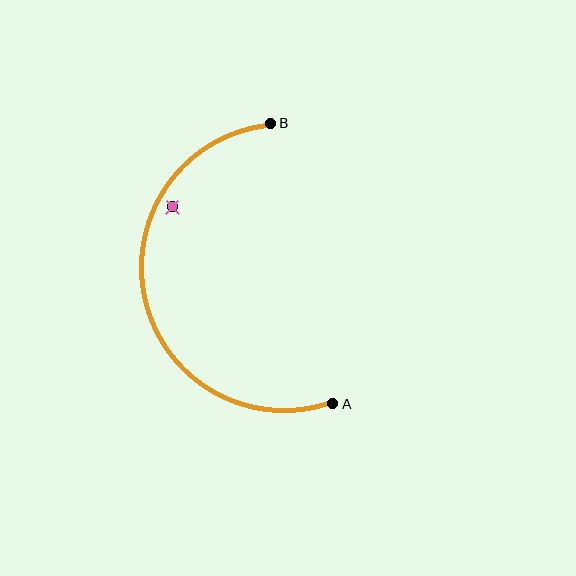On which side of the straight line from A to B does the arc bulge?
The arc bulges to the left of the straight line connecting A and B.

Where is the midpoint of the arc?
The arc midpoint is the point on the curve farthest from the straight line joining A and B. It sits to the left of that line.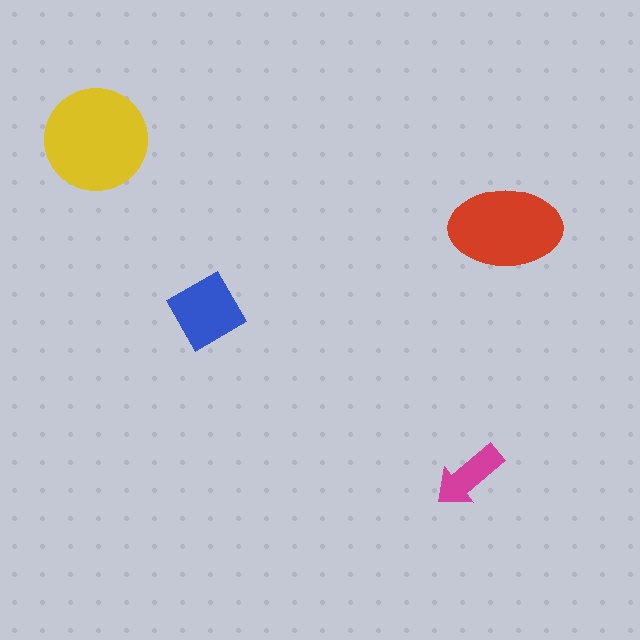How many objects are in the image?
There are 4 objects in the image.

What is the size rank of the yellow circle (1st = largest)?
1st.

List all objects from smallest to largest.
The magenta arrow, the blue diamond, the red ellipse, the yellow circle.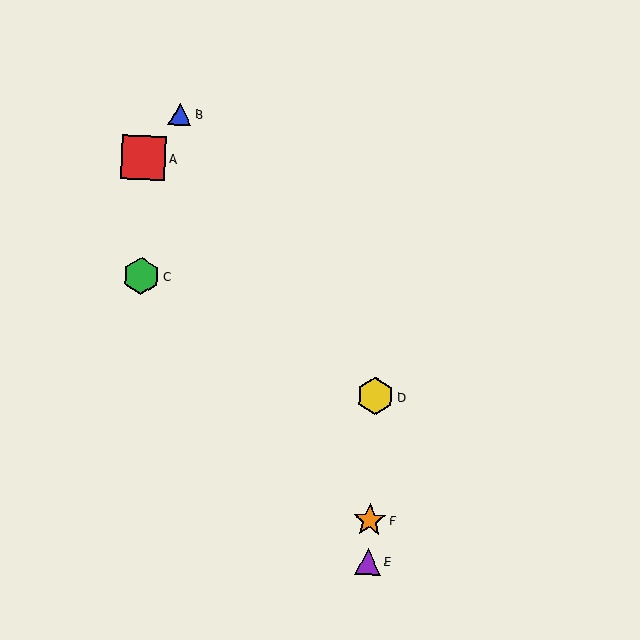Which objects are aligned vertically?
Objects D, E, F are aligned vertically.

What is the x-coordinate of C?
Object C is at x≈141.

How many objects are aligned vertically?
3 objects (D, E, F) are aligned vertically.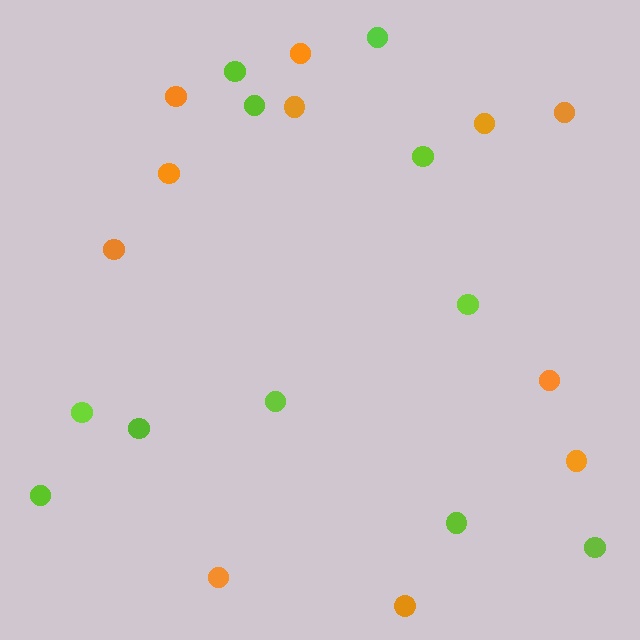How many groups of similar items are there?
There are 2 groups: one group of lime circles (11) and one group of orange circles (11).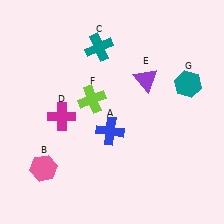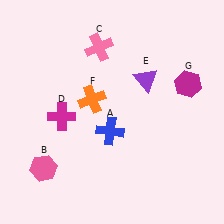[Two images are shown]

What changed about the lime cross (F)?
In Image 1, F is lime. In Image 2, it changed to orange.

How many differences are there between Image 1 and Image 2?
There are 3 differences between the two images.